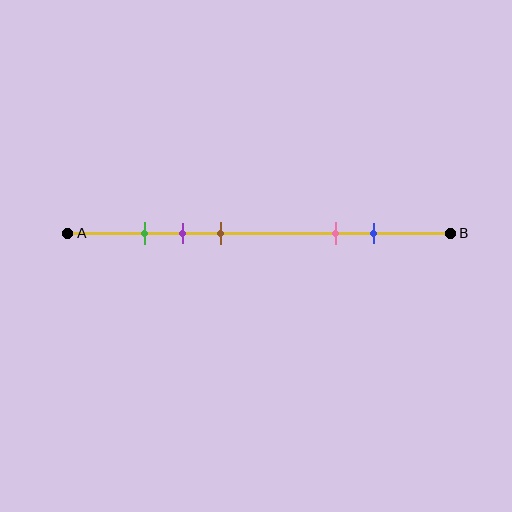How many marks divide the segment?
There are 5 marks dividing the segment.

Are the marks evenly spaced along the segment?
No, the marks are not evenly spaced.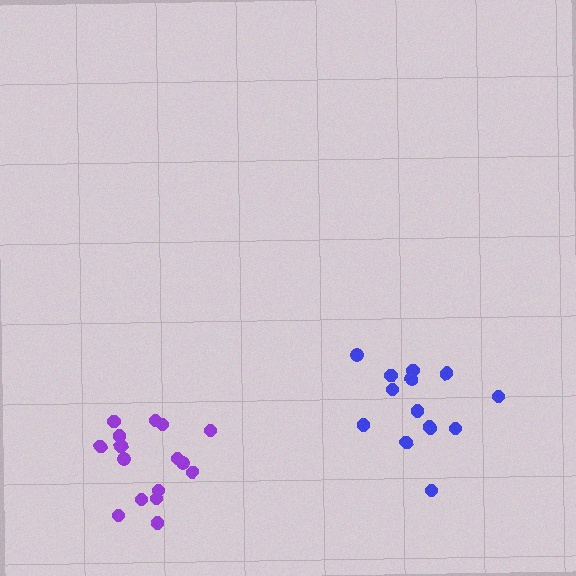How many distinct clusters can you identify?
There are 2 distinct clusters.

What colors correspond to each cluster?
The clusters are colored: purple, blue.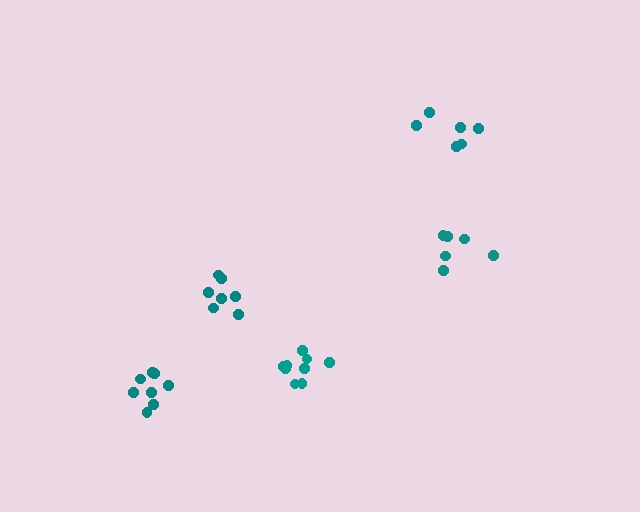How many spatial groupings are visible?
There are 5 spatial groupings.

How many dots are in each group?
Group 1: 7 dots, Group 2: 6 dots, Group 3: 8 dots, Group 4: 9 dots, Group 5: 6 dots (36 total).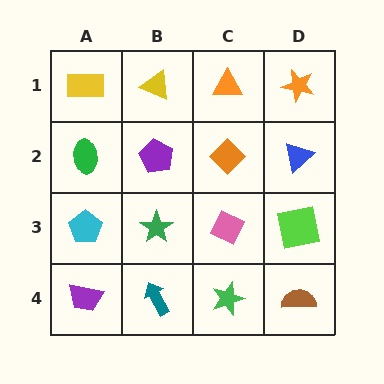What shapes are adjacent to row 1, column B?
A purple pentagon (row 2, column B), a yellow rectangle (row 1, column A), an orange triangle (row 1, column C).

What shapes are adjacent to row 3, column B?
A purple pentagon (row 2, column B), a teal arrow (row 4, column B), a cyan pentagon (row 3, column A), a pink diamond (row 3, column C).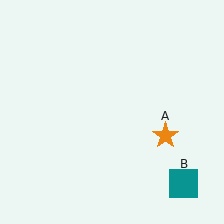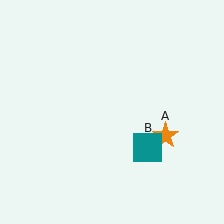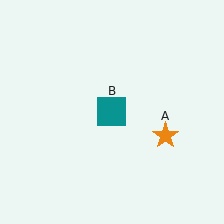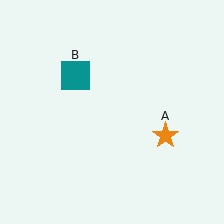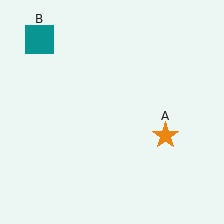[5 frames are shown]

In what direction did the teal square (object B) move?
The teal square (object B) moved up and to the left.